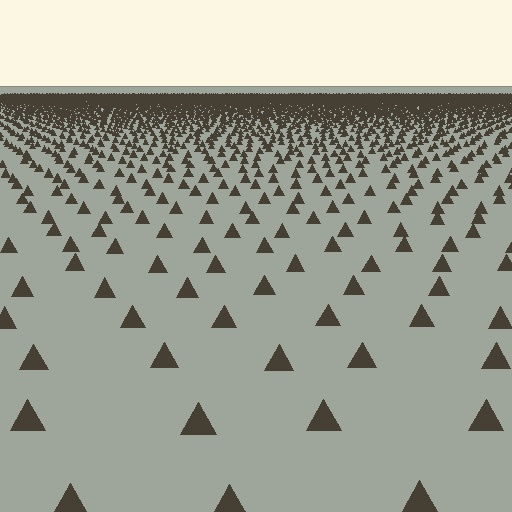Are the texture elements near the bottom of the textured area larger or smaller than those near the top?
Larger. Near the bottom, elements are closer to the viewer and appear at a bigger on-screen size.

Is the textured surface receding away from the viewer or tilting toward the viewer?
The surface is receding away from the viewer. Texture elements get smaller and denser toward the top.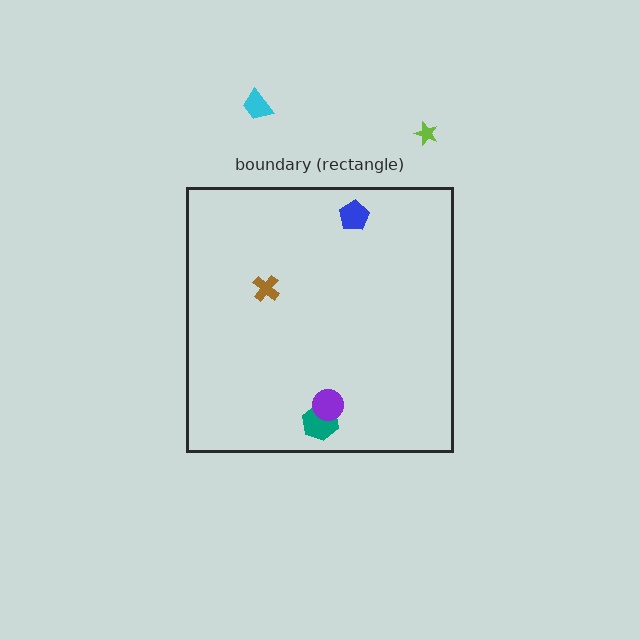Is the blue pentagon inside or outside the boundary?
Inside.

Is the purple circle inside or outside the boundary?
Inside.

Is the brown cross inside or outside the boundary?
Inside.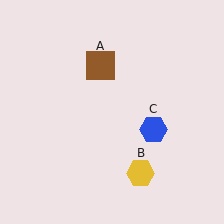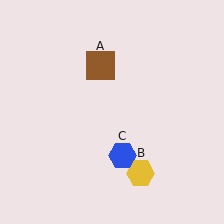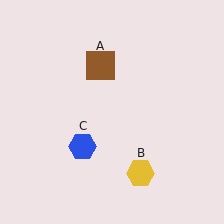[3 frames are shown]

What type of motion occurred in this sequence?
The blue hexagon (object C) rotated clockwise around the center of the scene.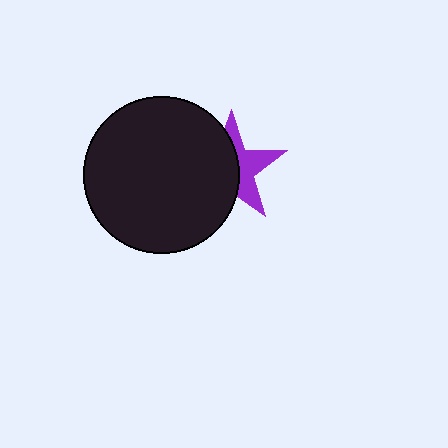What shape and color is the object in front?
The object in front is a black circle.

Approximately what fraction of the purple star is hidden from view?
Roughly 57% of the purple star is hidden behind the black circle.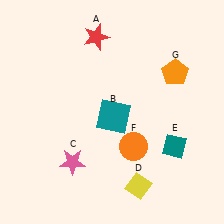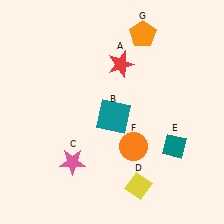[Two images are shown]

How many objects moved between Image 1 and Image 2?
2 objects moved between the two images.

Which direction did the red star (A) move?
The red star (A) moved down.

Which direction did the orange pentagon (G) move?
The orange pentagon (G) moved up.